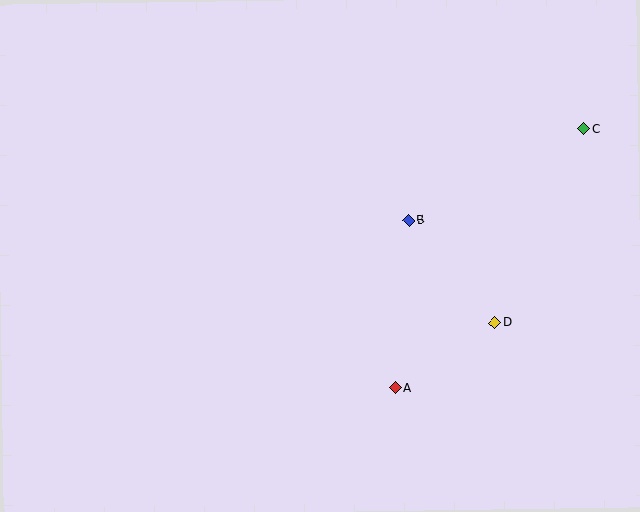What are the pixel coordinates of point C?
Point C is at (584, 129).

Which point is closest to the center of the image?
Point B at (409, 220) is closest to the center.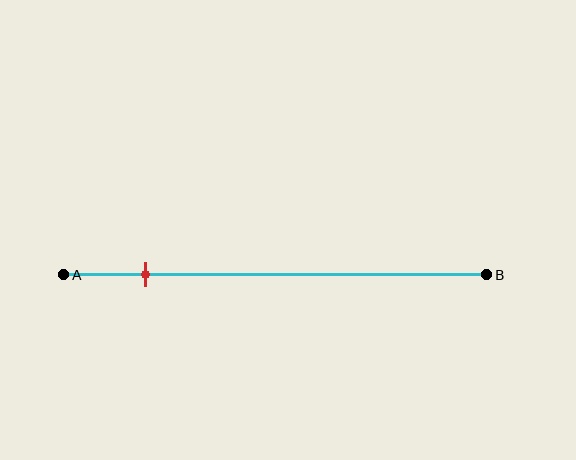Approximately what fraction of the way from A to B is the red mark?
The red mark is approximately 20% of the way from A to B.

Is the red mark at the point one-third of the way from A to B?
No, the mark is at about 20% from A, not at the 33% one-third point.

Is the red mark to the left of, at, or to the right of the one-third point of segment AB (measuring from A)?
The red mark is to the left of the one-third point of segment AB.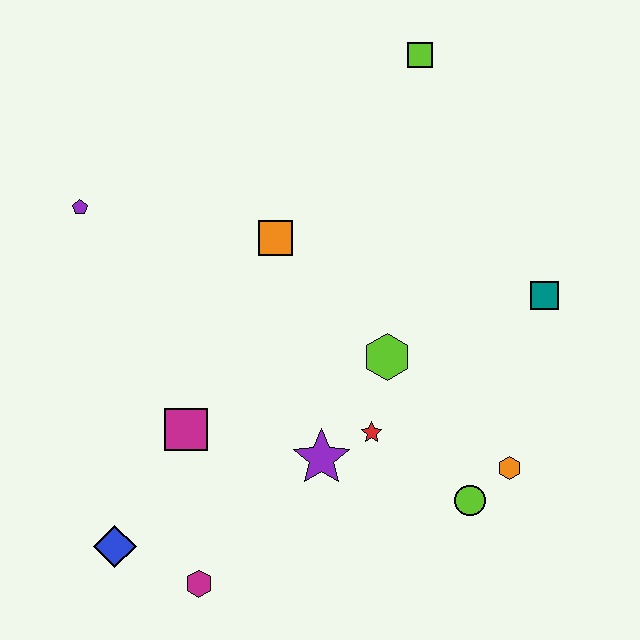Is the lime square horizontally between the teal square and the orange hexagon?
No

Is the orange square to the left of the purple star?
Yes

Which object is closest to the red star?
The purple star is closest to the red star.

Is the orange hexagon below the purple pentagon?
Yes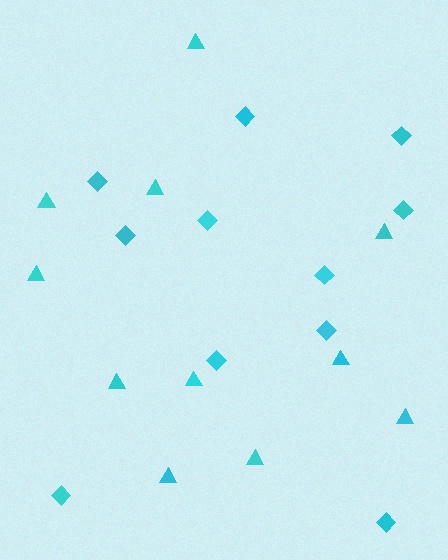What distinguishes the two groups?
There are 2 groups: one group of diamonds (11) and one group of triangles (11).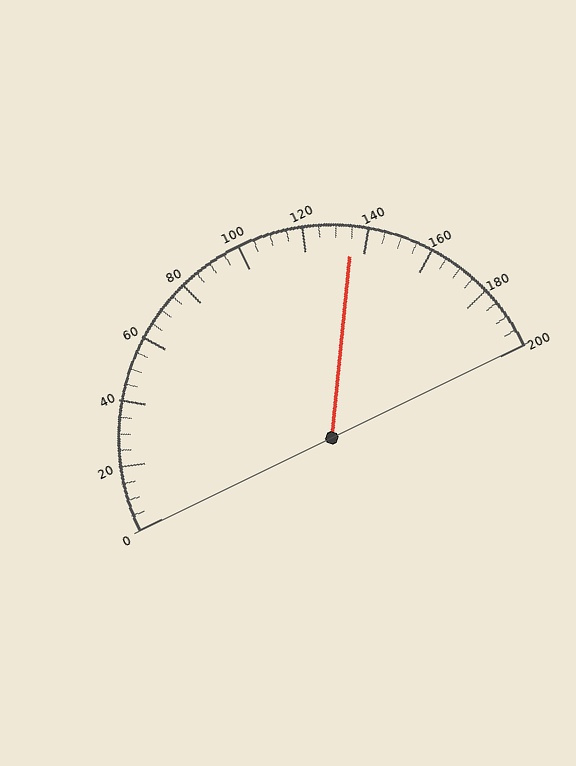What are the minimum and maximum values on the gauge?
The gauge ranges from 0 to 200.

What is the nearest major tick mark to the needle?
The nearest major tick mark is 140.